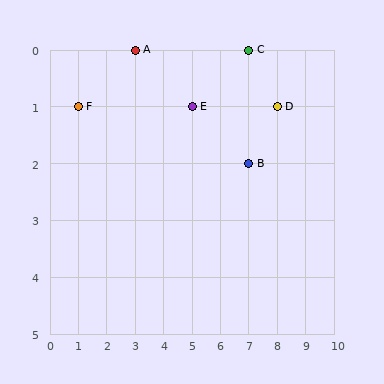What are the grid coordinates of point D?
Point D is at grid coordinates (8, 1).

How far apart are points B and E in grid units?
Points B and E are 2 columns and 1 row apart (about 2.2 grid units diagonally).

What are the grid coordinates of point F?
Point F is at grid coordinates (1, 1).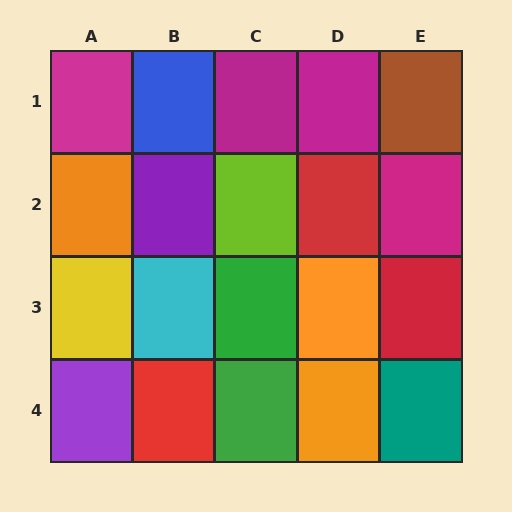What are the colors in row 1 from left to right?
Magenta, blue, magenta, magenta, brown.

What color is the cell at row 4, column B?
Red.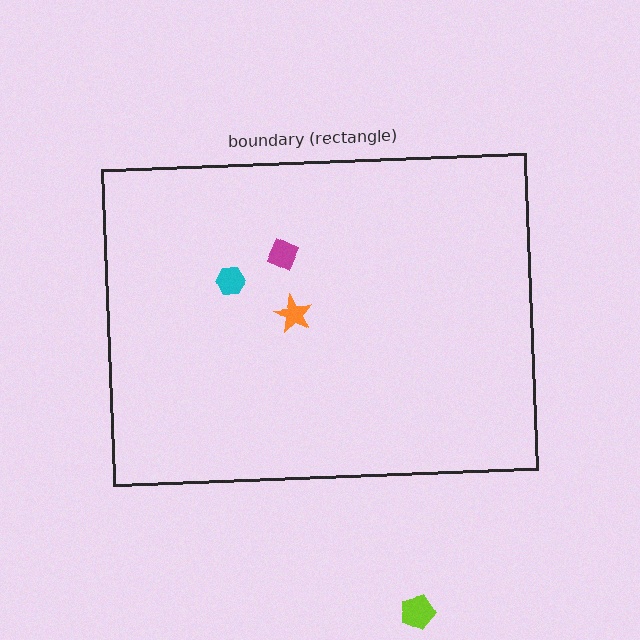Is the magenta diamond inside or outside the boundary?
Inside.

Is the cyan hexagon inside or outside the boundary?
Inside.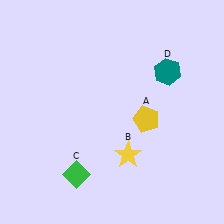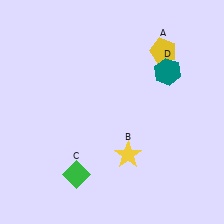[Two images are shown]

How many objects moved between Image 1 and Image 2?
1 object moved between the two images.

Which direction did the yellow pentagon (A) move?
The yellow pentagon (A) moved up.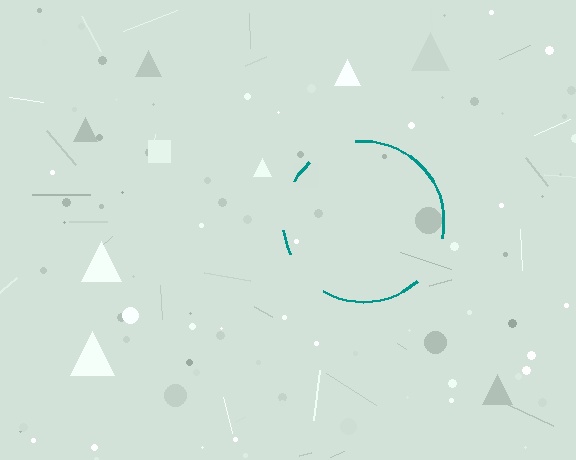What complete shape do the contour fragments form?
The contour fragments form a circle.